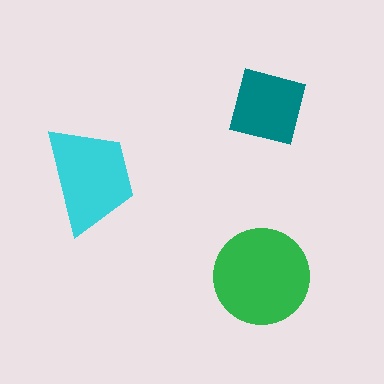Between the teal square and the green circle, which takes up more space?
The green circle.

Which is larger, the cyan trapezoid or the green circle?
The green circle.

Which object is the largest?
The green circle.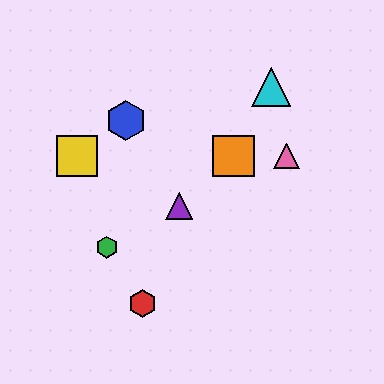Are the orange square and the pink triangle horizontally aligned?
Yes, both are at y≈156.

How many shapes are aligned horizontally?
3 shapes (the yellow square, the orange square, the pink triangle) are aligned horizontally.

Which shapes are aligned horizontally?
The yellow square, the orange square, the pink triangle are aligned horizontally.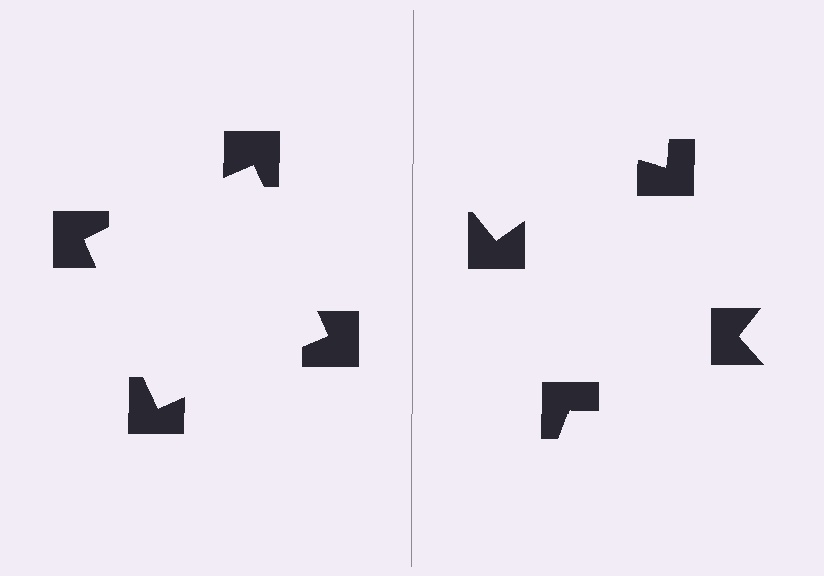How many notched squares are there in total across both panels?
8 — 4 on each side.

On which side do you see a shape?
An illusory square appears on the left side. On the right side the wedge cuts are rotated, so no coherent shape forms.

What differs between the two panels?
The notched squares are positioned identically on both sides; only the wedge orientations differ. On the left they align to a square; on the right they are misaligned.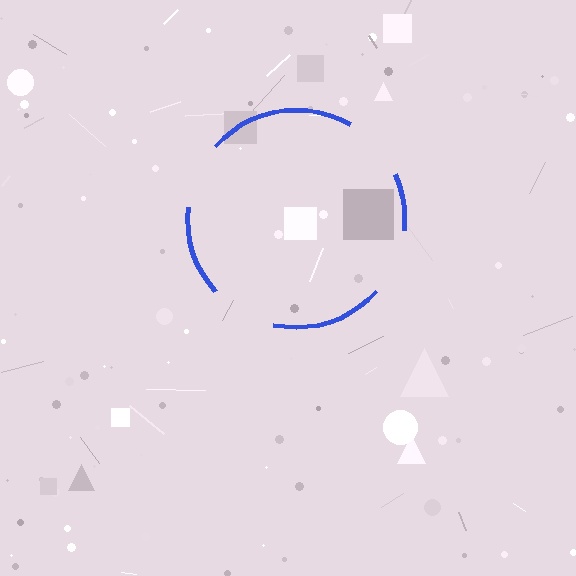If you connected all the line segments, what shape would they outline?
They would outline a circle.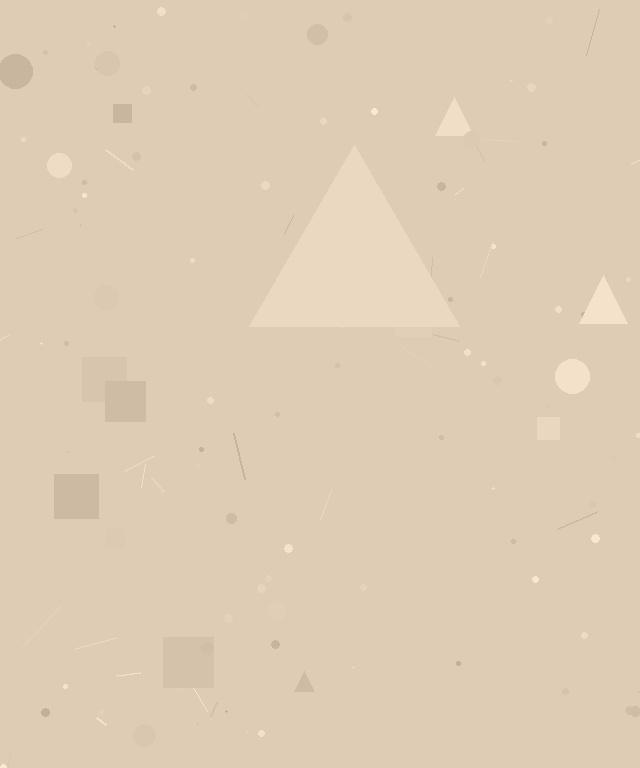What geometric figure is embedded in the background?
A triangle is embedded in the background.